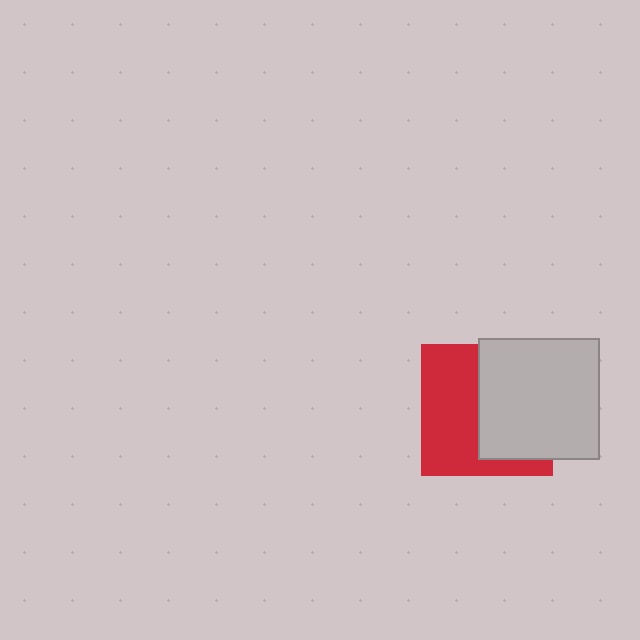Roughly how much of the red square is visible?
About half of it is visible (roughly 49%).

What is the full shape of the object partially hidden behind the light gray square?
The partially hidden object is a red square.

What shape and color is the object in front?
The object in front is a light gray square.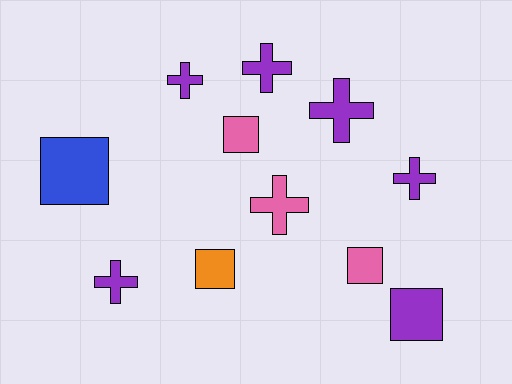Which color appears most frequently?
Purple, with 6 objects.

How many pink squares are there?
There are 2 pink squares.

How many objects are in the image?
There are 11 objects.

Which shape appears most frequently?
Cross, with 6 objects.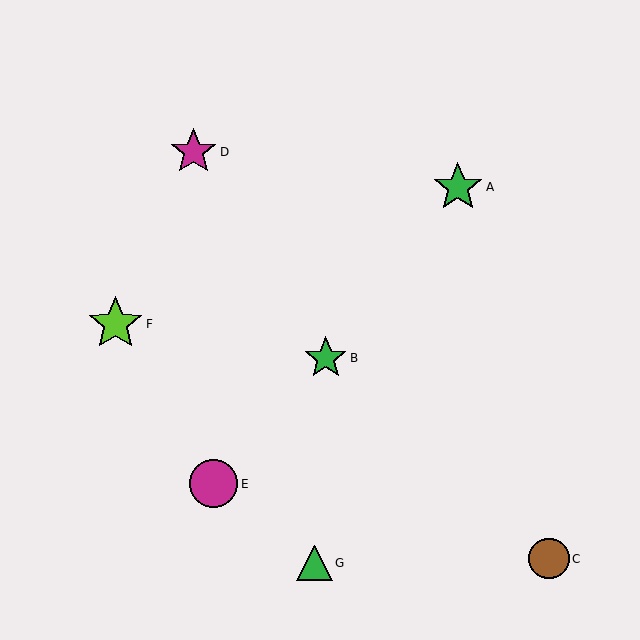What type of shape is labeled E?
Shape E is a magenta circle.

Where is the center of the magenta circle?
The center of the magenta circle is at (213, 484).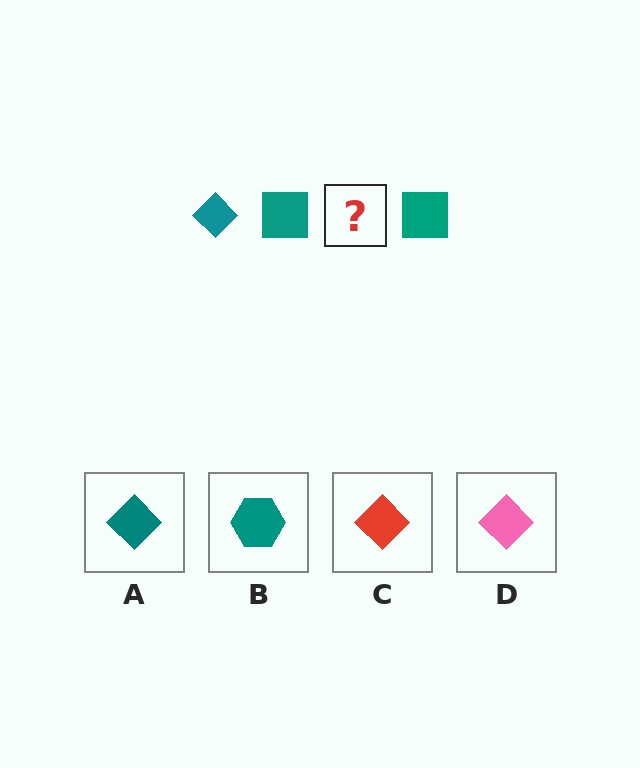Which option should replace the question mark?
Option A.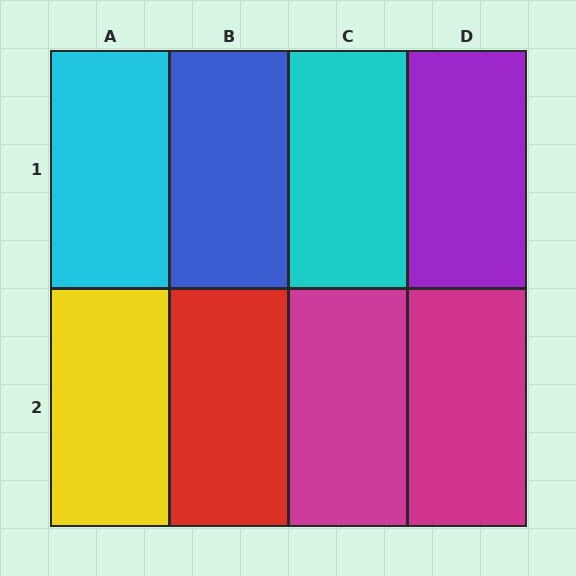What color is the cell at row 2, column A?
Yellow.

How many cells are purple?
1 cell is purple.